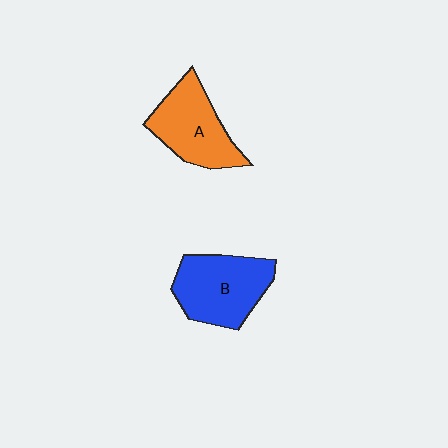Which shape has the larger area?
Shape B (blue).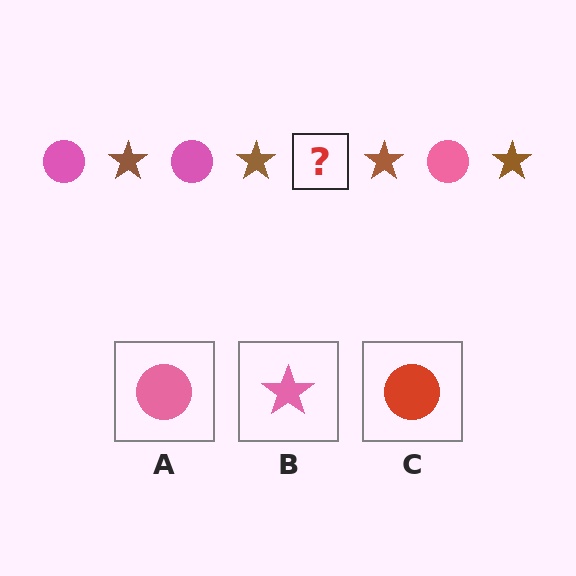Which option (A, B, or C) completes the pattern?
A.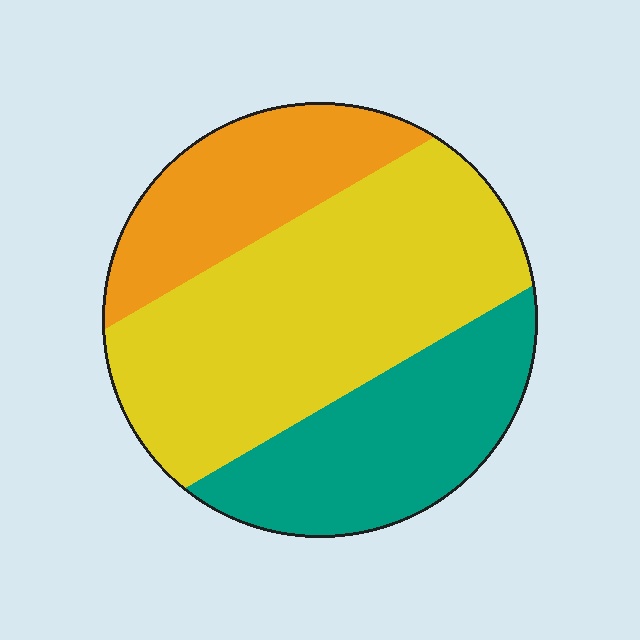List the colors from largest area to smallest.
From largest to smallest: yellow, teal, orange.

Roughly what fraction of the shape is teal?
Teal takes up between a quarter and a half of the shape.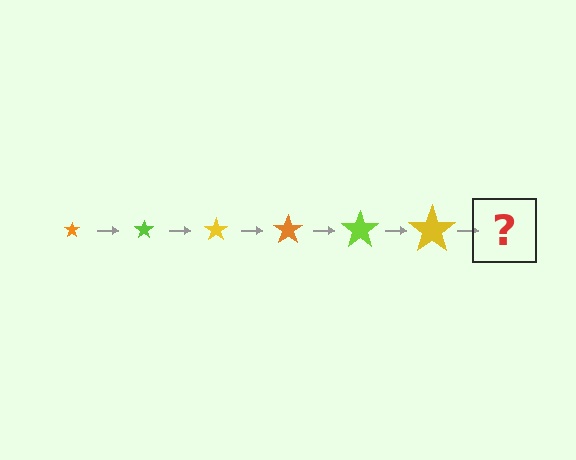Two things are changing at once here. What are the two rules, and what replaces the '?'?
The two rules are that the star grows larger each step and the color cycles through orange, lime, and yellow. The '?' should be an orange star, larger than the previous one.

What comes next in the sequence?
The next element should be an orange star, larger than the previous one.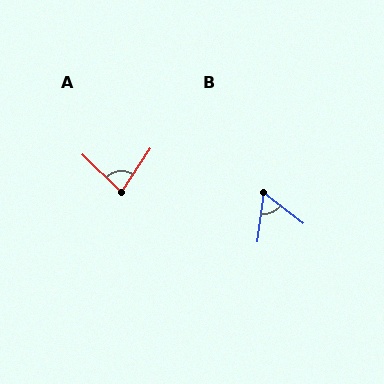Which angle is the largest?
A, at approximately 78 degrees.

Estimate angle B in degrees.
Approximately 59 degrees.